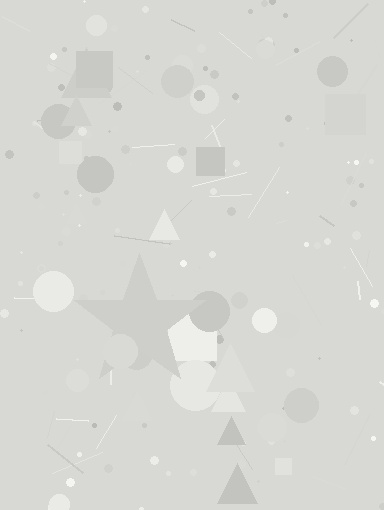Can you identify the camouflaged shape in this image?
The camouflaged shape is a star.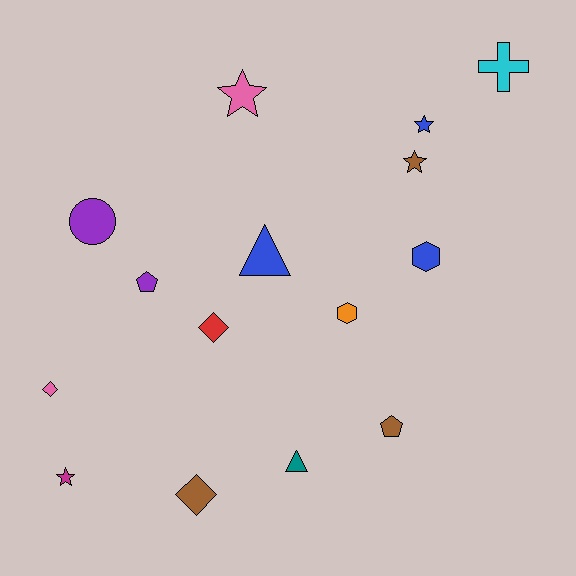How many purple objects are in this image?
There are 2 purple objects.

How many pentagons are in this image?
There are 2 pentagons.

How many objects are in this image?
There are 15 objects.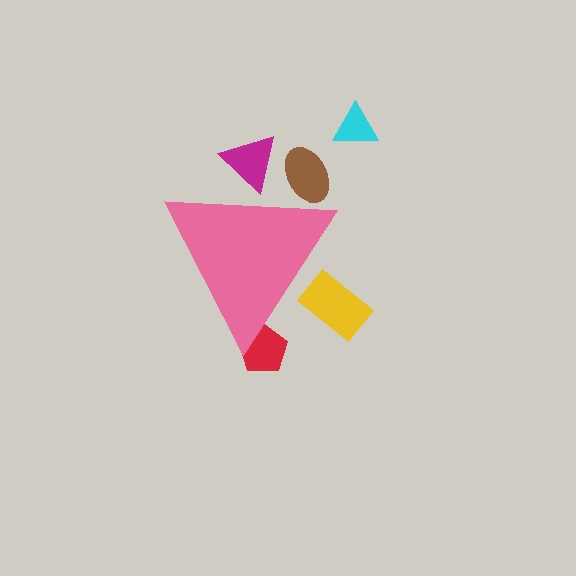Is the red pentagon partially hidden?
Yes, the red pentagon is partially hidden behind the pink triangle.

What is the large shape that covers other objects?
A pink triangle.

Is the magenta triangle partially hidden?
Yes, the magenta triangle is partially hidden behind the pink triangle.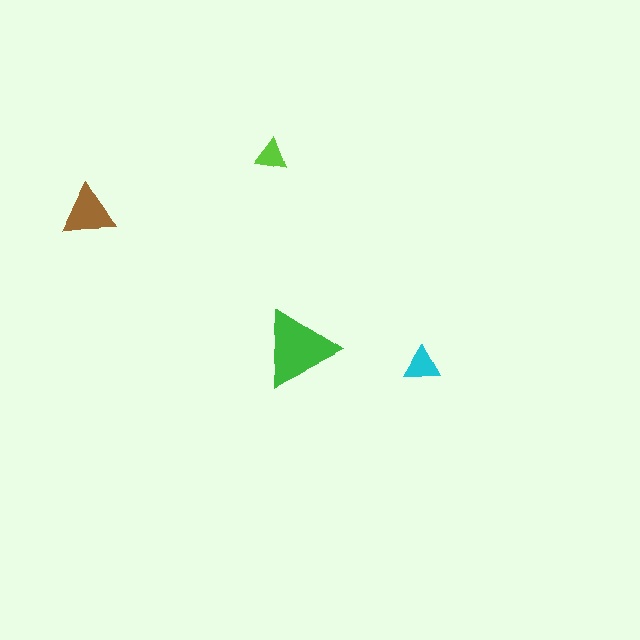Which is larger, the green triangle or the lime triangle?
The green one.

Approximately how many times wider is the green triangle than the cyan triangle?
About 2 times wider.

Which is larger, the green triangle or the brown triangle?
The green one.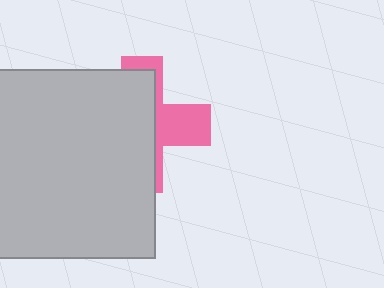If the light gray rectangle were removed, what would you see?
You would see the complete pink cross.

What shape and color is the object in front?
The object in front is a light gray rectangle.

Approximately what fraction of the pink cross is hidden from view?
Roughly 63% of the pink cross is hidden behind the light gray rectangle.